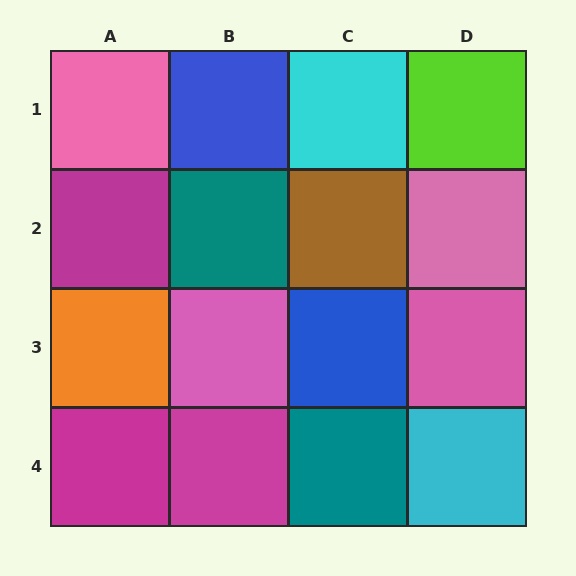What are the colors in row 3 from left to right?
Orange, pink, blue, pink.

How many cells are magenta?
3 cells are magenta.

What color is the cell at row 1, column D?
Lime.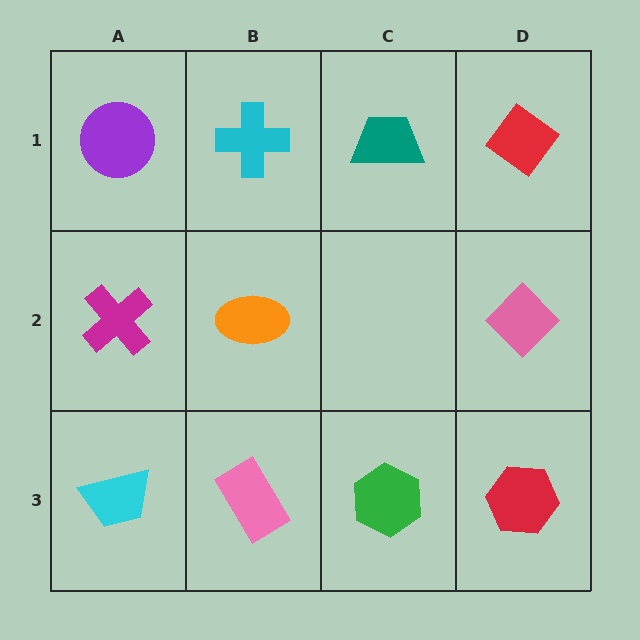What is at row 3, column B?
A pink rectangle.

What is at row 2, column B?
An orange ellipse.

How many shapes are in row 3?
4 shapes.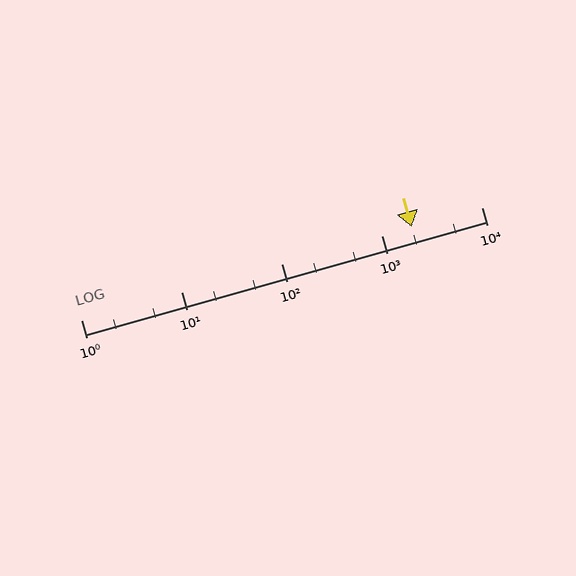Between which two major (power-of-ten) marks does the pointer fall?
The pointer is between 1000 and 10000.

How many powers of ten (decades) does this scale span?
The scale spans 4 decades, from 1 to 10000.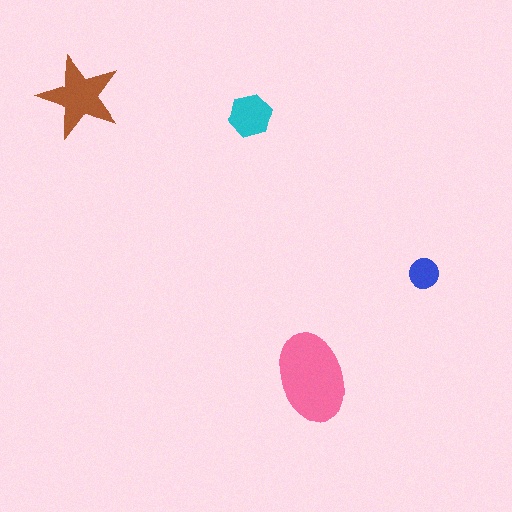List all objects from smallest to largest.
The blue circle, the cyan hexagon, the brown star, the pink ellipse.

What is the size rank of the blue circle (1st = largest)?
4th.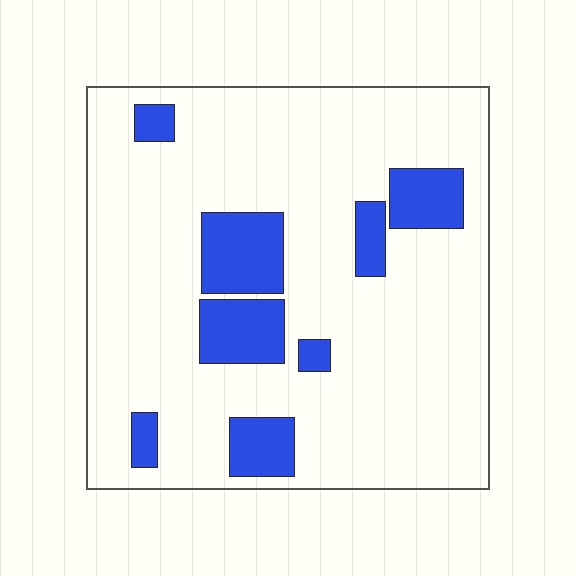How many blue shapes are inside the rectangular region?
8.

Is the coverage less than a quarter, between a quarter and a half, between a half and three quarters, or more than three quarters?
Less than a quarter.